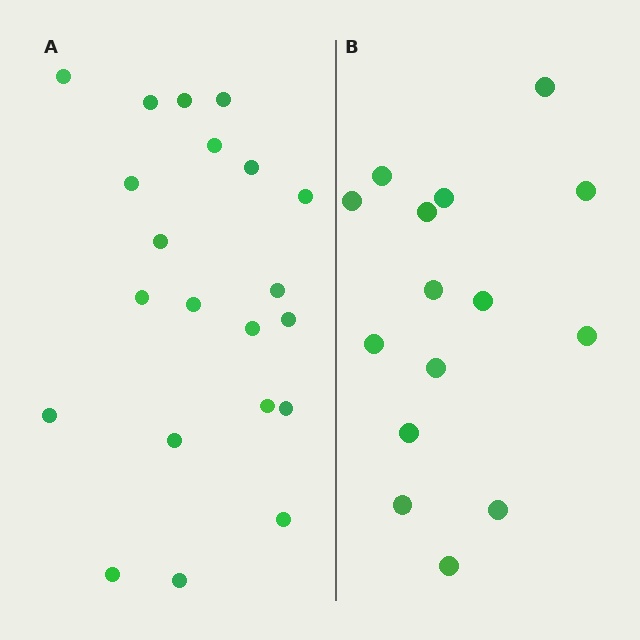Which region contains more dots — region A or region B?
Region A (the left region) has more dots.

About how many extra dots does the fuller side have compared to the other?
Region A has about 6 more dots than region B.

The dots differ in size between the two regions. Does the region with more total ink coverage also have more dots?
No. Region B has more total ink coverage because its dots are larger, but region A actually contains more individual dots. Total area can be misleading — the number of items is what matters here.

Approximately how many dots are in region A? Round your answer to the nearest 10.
About 20 dots. (The exact count is 21, which rounds to 20.)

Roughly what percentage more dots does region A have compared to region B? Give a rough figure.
About 40% more.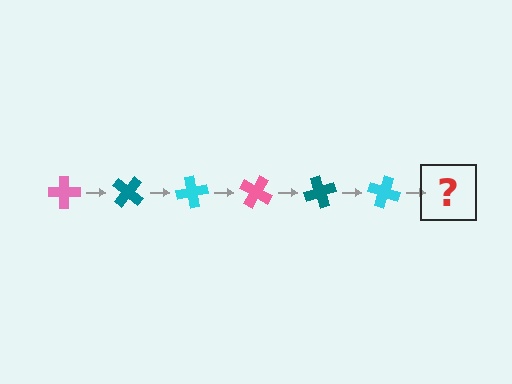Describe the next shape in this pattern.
It should be a pink cross, rotated 240 degrees from the start.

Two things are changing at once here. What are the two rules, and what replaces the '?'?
The two rules are that it rotates 40 degrees each step and the color cycles through pink, teal, and cyan. The '?' should be a pink cross, rotated 240 degrees from the start.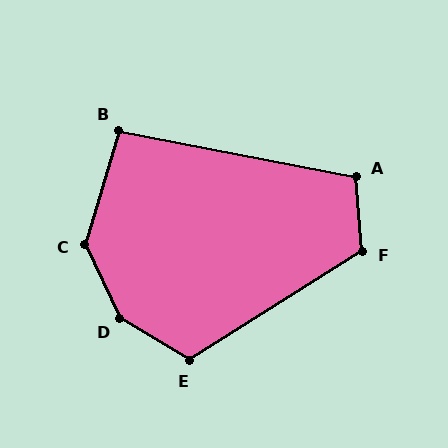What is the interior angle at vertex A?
Approximately 105 degrees (obtuse).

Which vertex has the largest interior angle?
D, at approximately 146 degrees.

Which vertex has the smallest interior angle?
B, at approximately 96 degrees.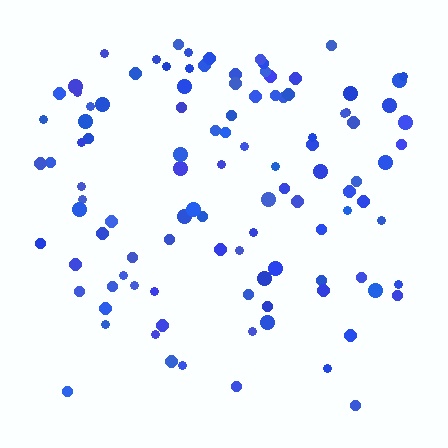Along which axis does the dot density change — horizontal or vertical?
Vertical.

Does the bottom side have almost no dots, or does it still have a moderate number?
Still a moderate number, just noticeably fewer than the top.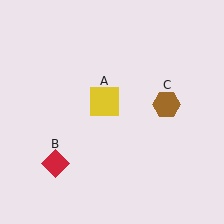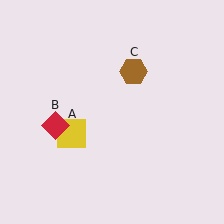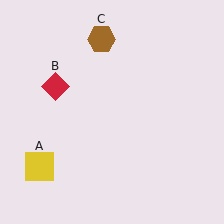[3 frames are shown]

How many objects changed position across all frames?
3 objects changed position: yellow square (object A), red diamond (object B), brown hexagon (object C).